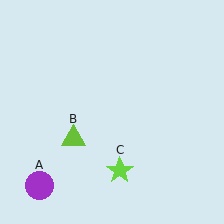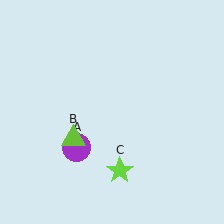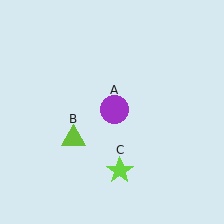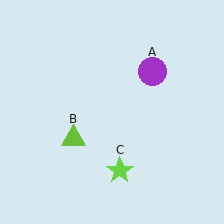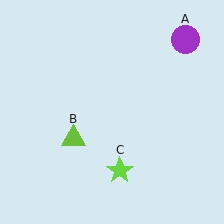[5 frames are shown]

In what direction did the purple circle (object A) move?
The purple circle (object A) moved up and to the right.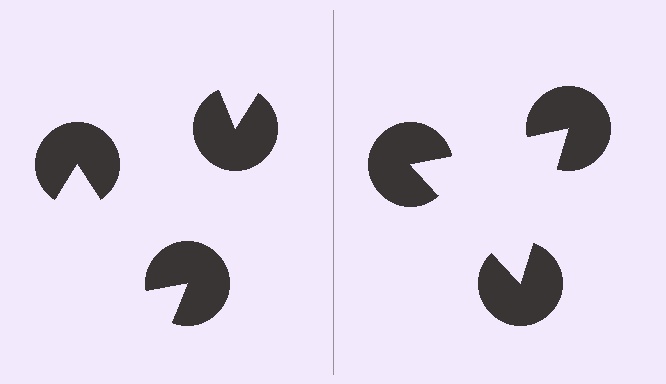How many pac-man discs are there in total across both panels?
6 — 3 on each side.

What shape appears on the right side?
An illusory triangle.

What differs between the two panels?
The pac-man discs are positioned identically on both sides; only the wedge orientations differ. On the right they align to a triangle; on the left they are misaligned.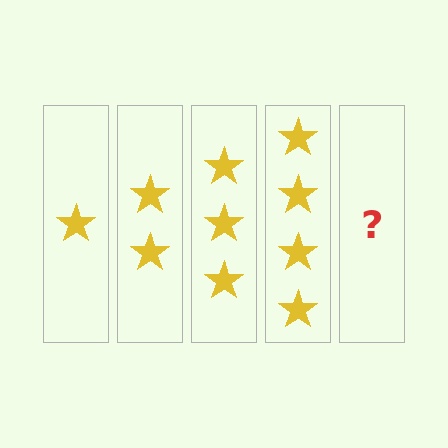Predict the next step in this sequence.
The next step is 5 stars.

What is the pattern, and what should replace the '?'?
The pattern is that each step adds one more star. The '?' should be 5 stars.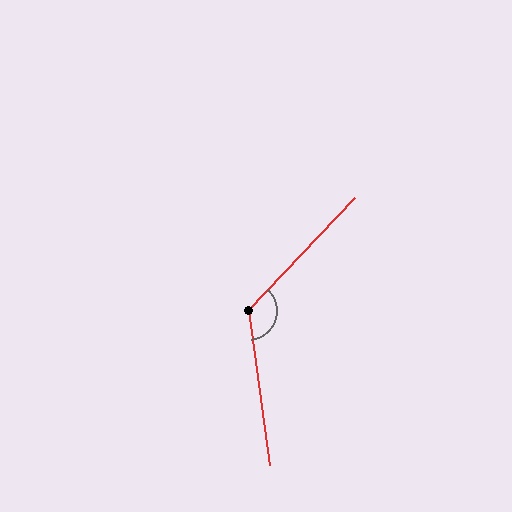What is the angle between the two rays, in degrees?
Approximately 129 degrees.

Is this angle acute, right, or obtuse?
It is obtuse.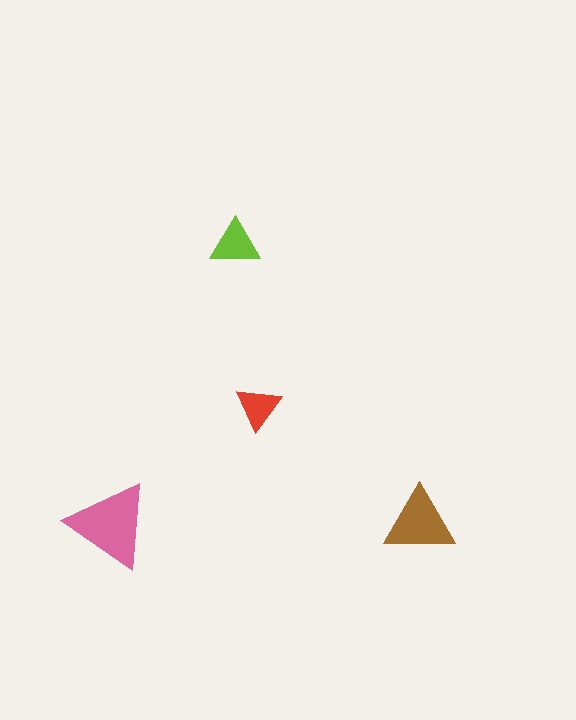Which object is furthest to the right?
The brown triangle is rightmost.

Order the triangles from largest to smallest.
the pink one, the brown one, the lime one, the red one.